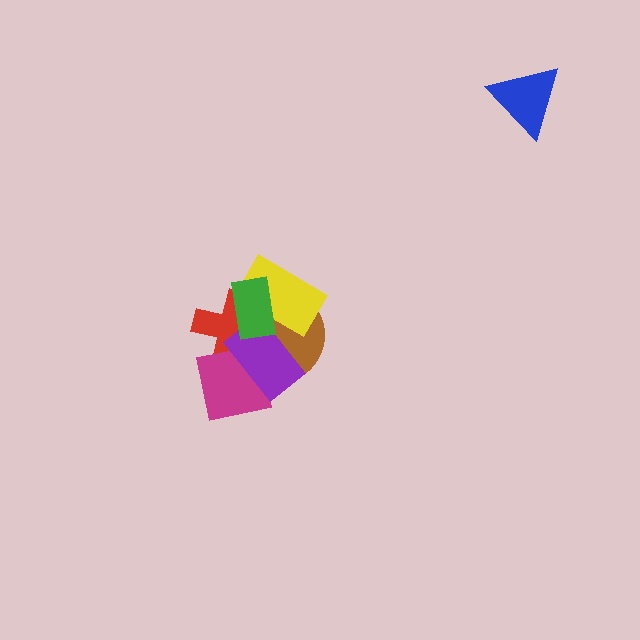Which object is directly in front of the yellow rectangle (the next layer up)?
The purple rectangle is directly in front of the yellow rectangle.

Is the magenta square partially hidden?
Yes, it is partially covered by another shape.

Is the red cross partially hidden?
Yes, it is partially covered by another shape.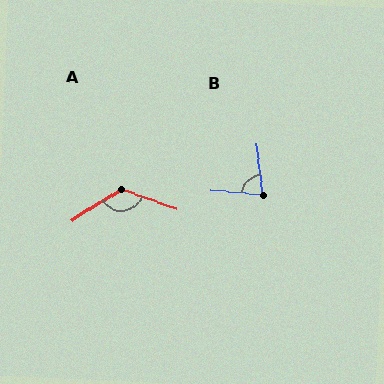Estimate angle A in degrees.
Approximately 128 degrees.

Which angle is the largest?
A, at approximately 128 degrees.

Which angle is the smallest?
B, at approximately 78 degrees.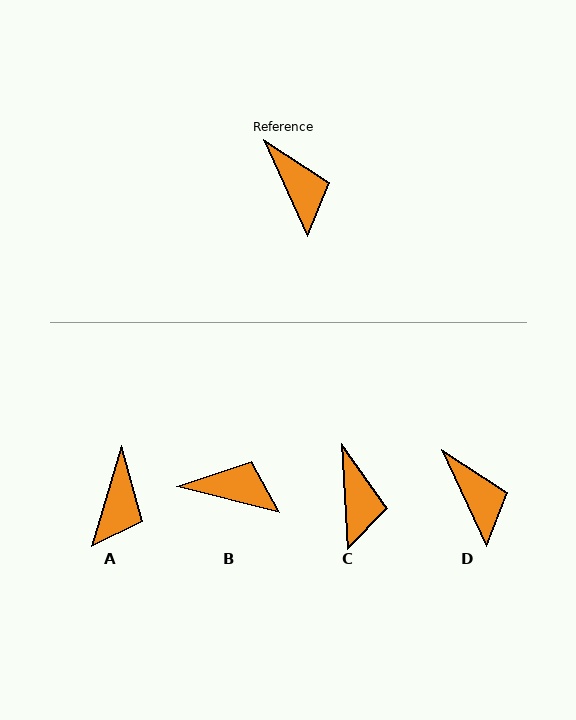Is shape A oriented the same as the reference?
No, it is off by about 41 degrees.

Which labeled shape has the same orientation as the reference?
D.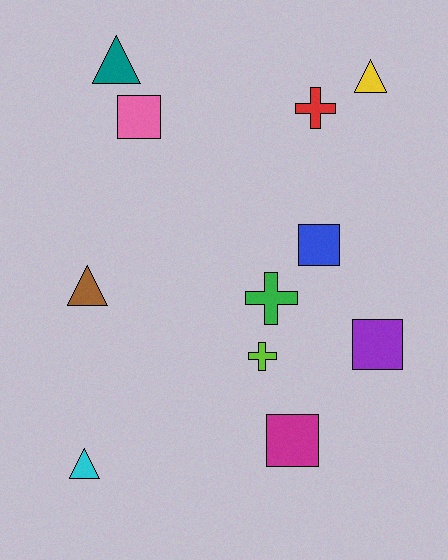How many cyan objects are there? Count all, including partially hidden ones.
There is 1 cyan object.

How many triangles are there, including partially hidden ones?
There are 4 triangles.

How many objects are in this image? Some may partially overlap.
There are 11 objects.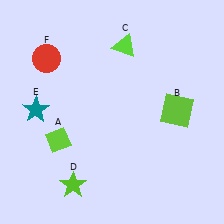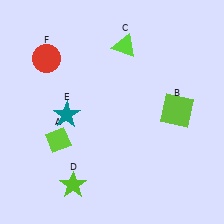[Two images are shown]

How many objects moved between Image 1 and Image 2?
1 object moved between the two images.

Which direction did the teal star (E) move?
The teal star (E) moved right.